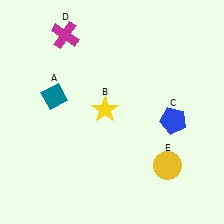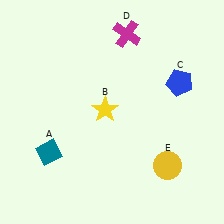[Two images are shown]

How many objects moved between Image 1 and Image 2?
3 objects moved between the two images.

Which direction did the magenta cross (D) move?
The magenta cross (D) moved right.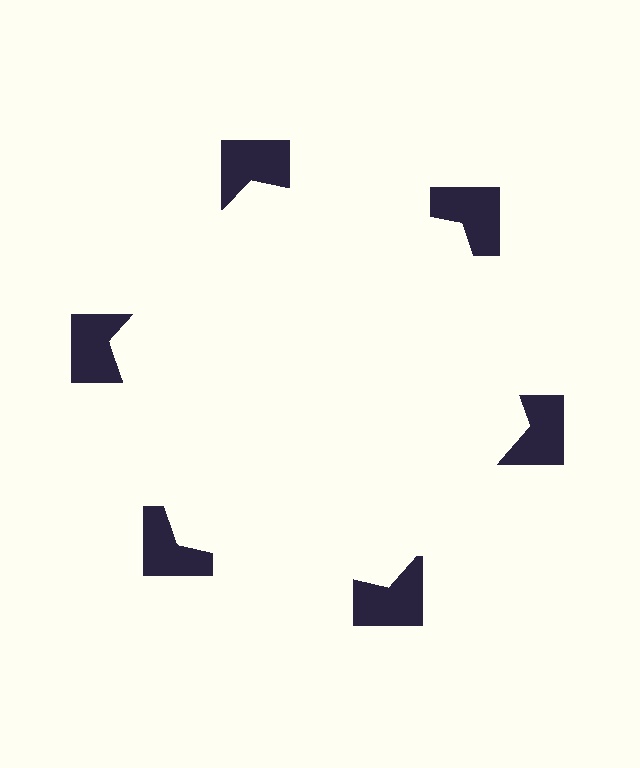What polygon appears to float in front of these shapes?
An illusory hexagon — its edges are inferred from the aligned wedge cuts in the notched squares, not physically drawn.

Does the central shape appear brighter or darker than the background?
It typically appears slightly brighter than the background, even though no actual brightness change is drawn.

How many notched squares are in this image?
There are 6 — one at each vertex of the illusory hexagon.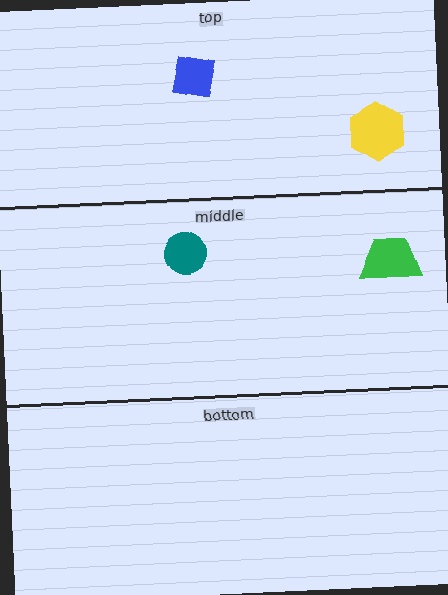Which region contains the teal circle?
The middle region.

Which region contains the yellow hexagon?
The top region.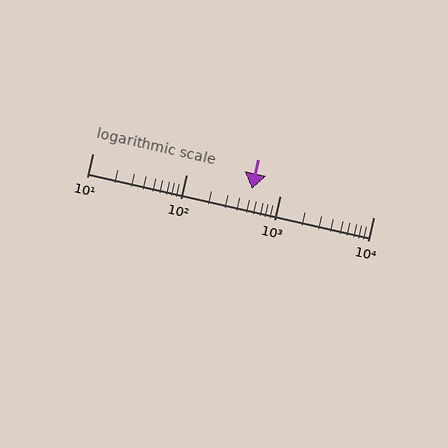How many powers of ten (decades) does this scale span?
The scale spans 3 decades, from 10 to 10000.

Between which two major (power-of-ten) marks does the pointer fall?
The pointer is between 100 and 1000.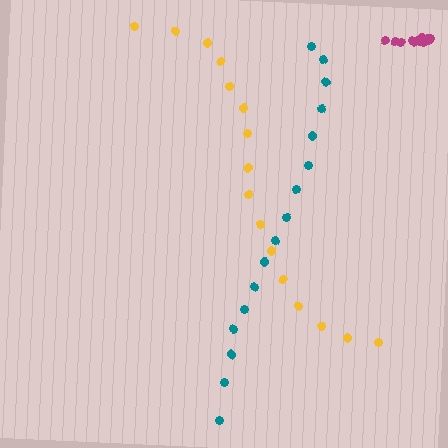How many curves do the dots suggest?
There are 3 distinct paths.